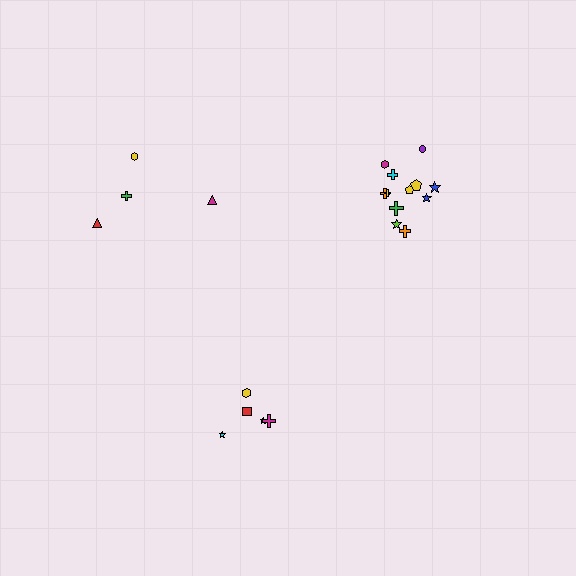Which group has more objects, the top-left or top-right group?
The top-right group.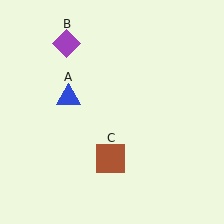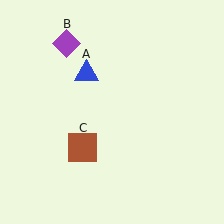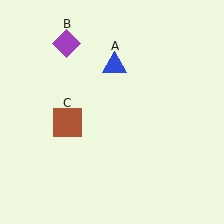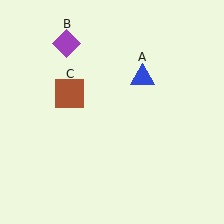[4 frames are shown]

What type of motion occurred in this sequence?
The blue triangle (object A), brown square (object C) rotated clockwise around the center of the scene.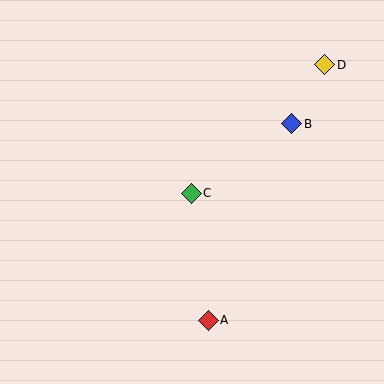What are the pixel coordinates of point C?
Point C is at (191, 193).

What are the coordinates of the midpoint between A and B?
The midpoint between A and B is at (250, 222).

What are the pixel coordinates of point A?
Point A is at (208, 320).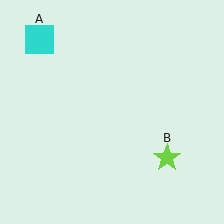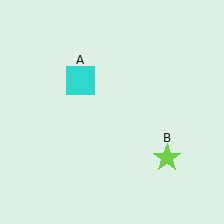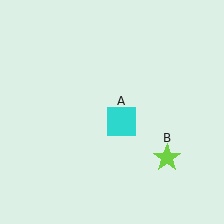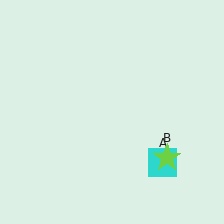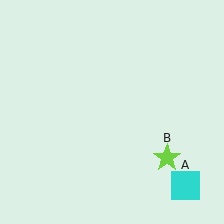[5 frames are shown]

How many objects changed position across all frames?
1 object changed position: cyan square (object A).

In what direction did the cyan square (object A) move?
The cyan square (object A) moved down and to the right.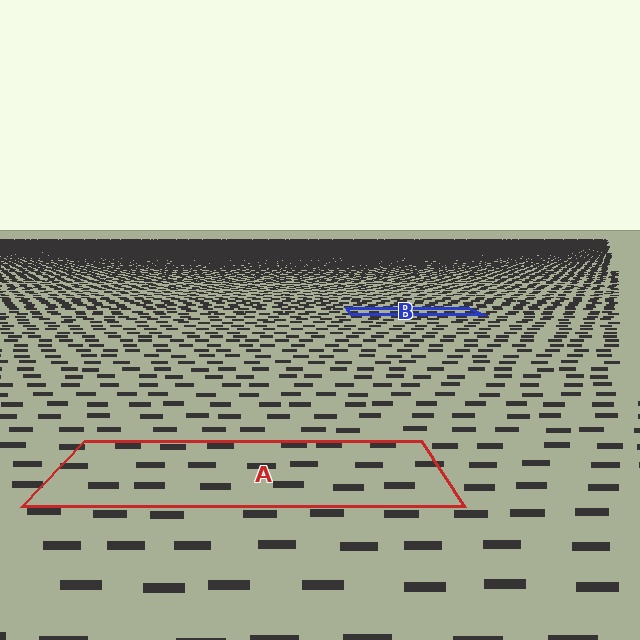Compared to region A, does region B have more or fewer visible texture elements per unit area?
Region B has more texture elements per unit area — they are packed more densely because it is farther away.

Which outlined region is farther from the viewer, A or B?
Region B is farther from the viewer — the texture elements inside it appear smaller and more densely packed.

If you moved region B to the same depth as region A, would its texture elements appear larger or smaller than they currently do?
They would appear larger. At a closer depth, the same texture elements are projected at a bigger on-screen size.